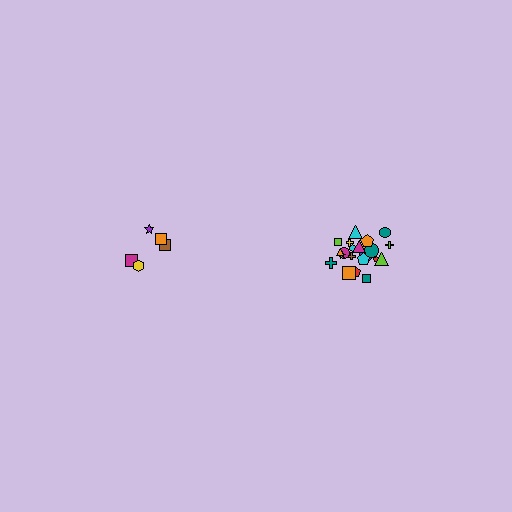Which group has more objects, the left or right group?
The right group.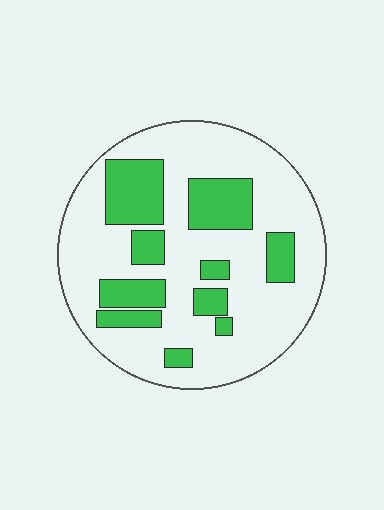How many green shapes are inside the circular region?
10.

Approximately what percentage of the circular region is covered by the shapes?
Approximately 25%.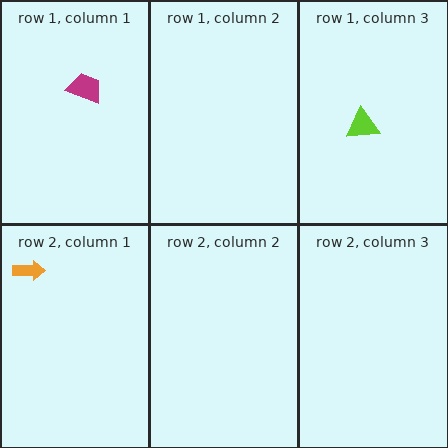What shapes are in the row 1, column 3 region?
The lime triangle.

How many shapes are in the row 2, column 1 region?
1.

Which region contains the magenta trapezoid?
The row 1, column 1 region.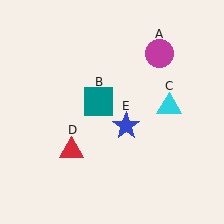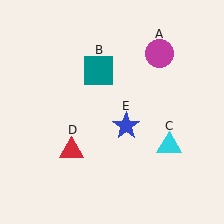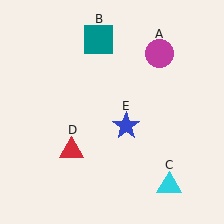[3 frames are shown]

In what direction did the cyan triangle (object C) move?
The cyan triangle (object C) moved down.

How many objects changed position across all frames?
2 objects changed position: teal square (object B), cyan triangle (object C).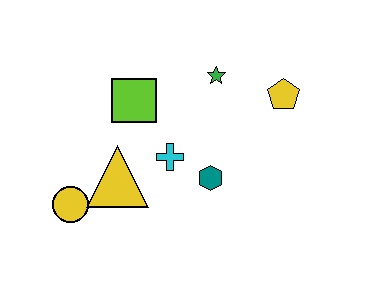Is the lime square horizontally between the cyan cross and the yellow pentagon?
No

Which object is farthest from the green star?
The yellow circle is farthest from the green star.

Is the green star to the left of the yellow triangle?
No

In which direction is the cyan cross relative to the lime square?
The cyan cross is below the lime square.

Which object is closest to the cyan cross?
The teal hexagon is closest to the cyan cross.